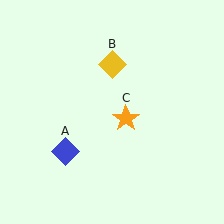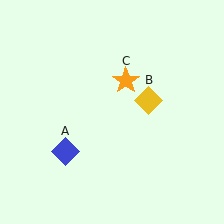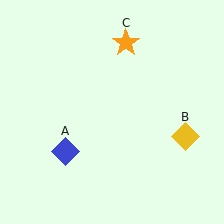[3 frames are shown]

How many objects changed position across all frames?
2 objects changed position: yellow diamond (object B), orange star (object C).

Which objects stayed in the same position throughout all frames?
Blue diamond (object A) remained stationary.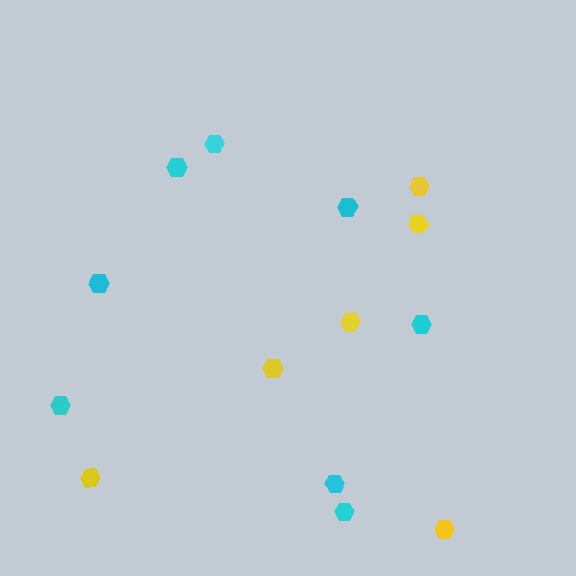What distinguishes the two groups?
There are 2 groups: one group of cyan hexagons (8) and one group of yellow hexagons (6).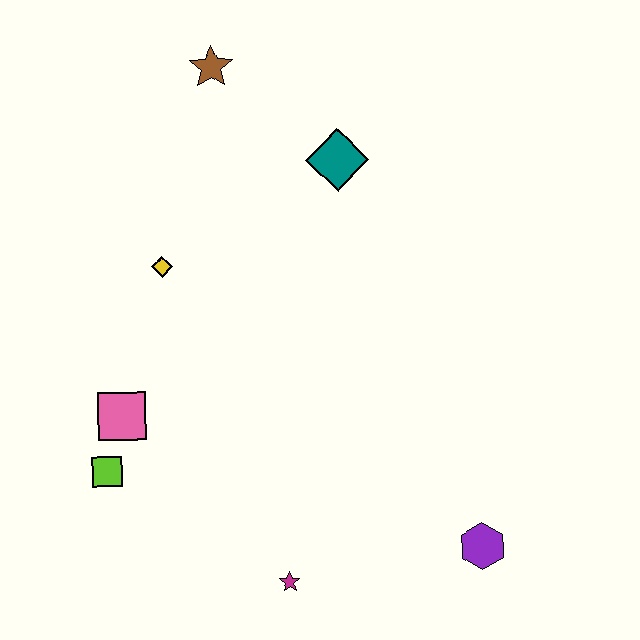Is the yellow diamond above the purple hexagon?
Yes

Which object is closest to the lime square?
The pink square is closest to the lime square.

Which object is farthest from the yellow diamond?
The purple hexagon is farthest from the yellow diamond.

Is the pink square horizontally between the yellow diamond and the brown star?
No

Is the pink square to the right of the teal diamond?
No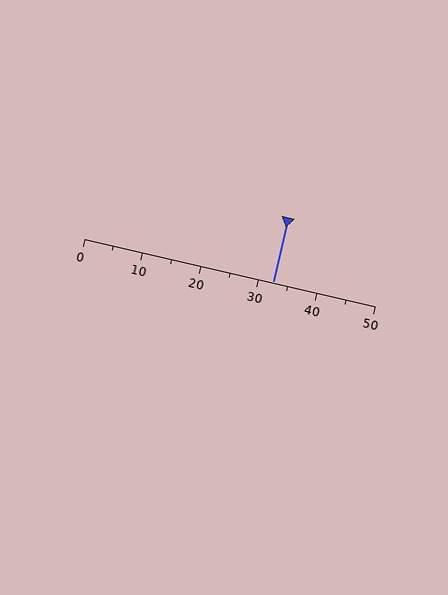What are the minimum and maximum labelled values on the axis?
The axis runs from 0 to 50.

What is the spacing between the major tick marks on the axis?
The major ticks are spaced 10 apart.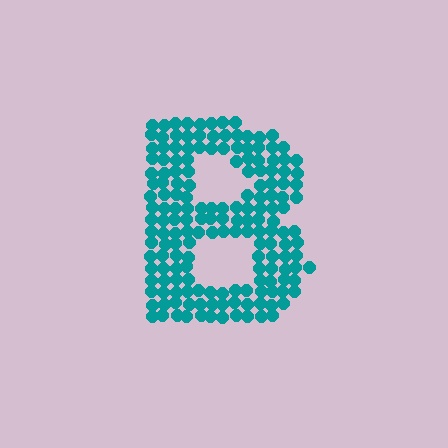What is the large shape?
The large shape is the letter B.